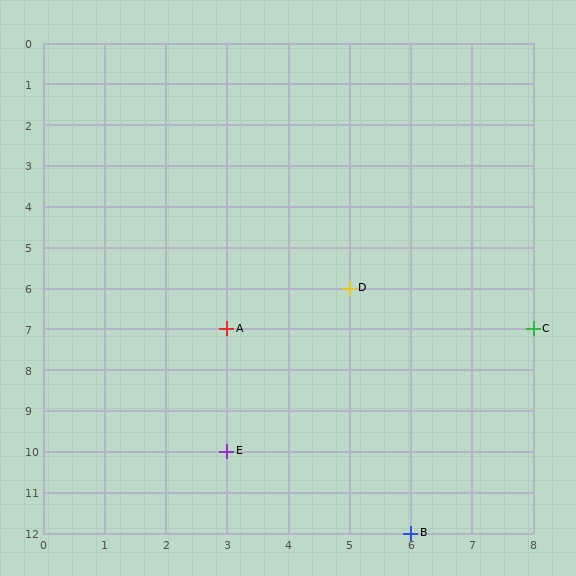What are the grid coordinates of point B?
Point B is at grid coordinates (6, 12).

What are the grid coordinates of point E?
Point E is at grid coordinates (3, 10).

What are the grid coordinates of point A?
Point A is at grid coordinates (3, 7).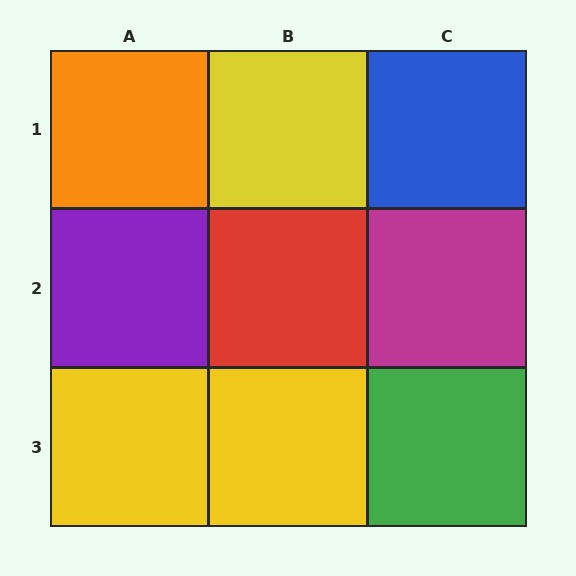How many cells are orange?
1 cell is orange.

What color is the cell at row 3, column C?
Green.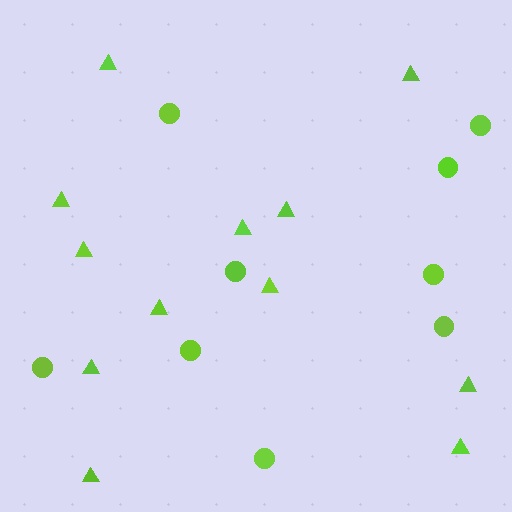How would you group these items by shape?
There are 2 groups: one group of triangles (12) and one group of circles (9).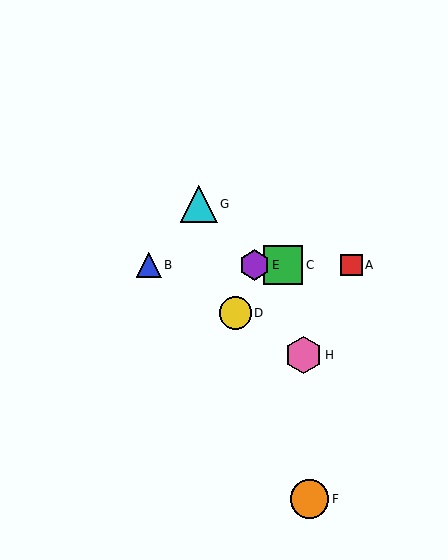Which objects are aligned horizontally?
Objects A, B, C, E are aligned horizontally.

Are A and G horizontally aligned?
No, A is at y≈265 and G is at y≈204.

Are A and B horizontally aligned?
Yes, both are at y≈265.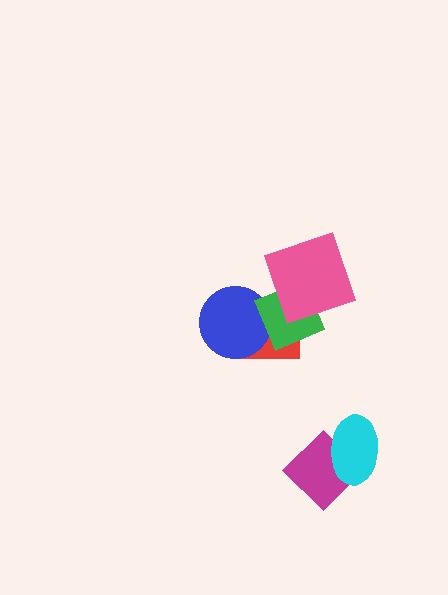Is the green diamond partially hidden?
Yes, it is partially covered by another shape.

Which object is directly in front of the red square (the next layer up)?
The blue circle is directly in front of the red square.